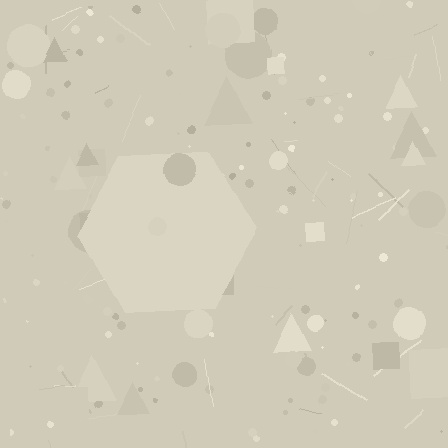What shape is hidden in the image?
A hexagon is hidden in the image.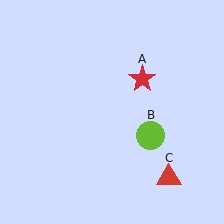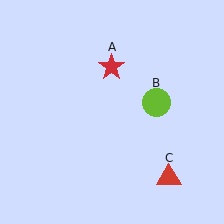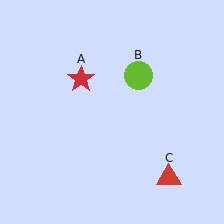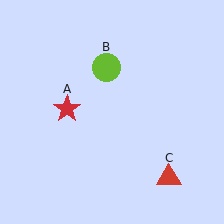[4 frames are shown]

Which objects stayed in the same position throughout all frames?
Red triangle (object C) remained stationary.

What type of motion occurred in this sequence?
The red star (object A), lime circle (object B) rotated counterclockwise around the center of the scene.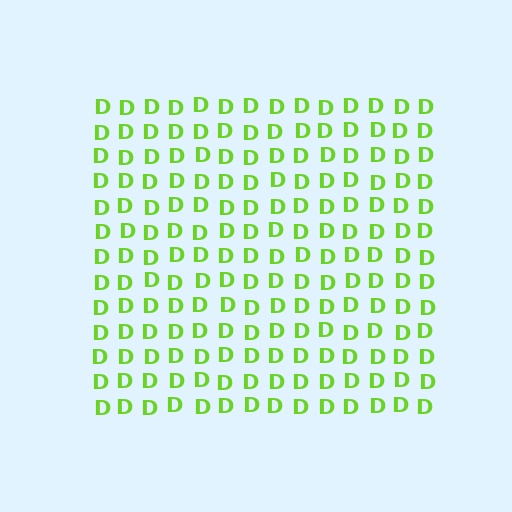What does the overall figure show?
The overall figure shows a square.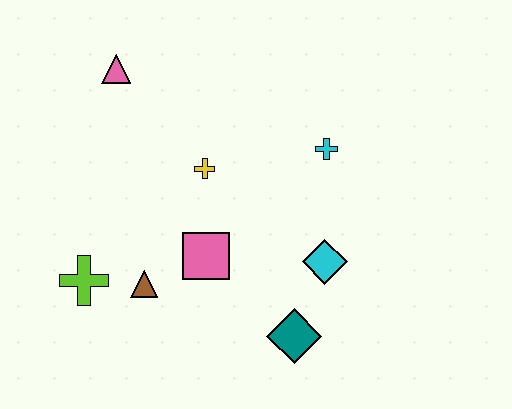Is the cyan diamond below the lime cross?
No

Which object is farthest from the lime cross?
The cyan cross is farthest from the lime cross.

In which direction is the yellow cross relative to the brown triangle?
The yellow cross is above the brown triangle.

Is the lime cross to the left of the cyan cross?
Yes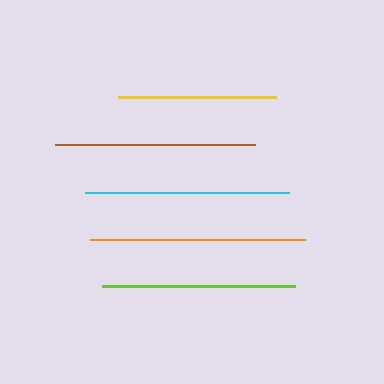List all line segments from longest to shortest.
From longest to shortest: orange, cyan, brown, lime, yellow.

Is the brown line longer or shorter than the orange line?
The orange line is longer than the brown line.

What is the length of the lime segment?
The lime segment is approximately 193 pixels long.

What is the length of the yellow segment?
The yellow segment is approximately 158 pixels long.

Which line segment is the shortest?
The yellow line is the shortest at approximately 158 pixels.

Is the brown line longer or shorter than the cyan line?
The cyan line is longer than the brown line.